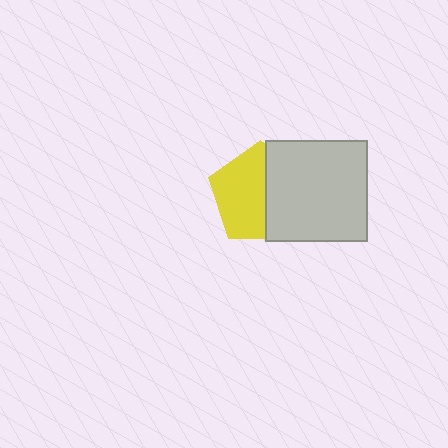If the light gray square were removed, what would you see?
You would see the complete yellow pentagon.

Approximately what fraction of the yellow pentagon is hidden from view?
Roughly 43% of the yellow pentagon is hidden behind the light gray square.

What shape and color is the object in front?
The object in front is a light gray square.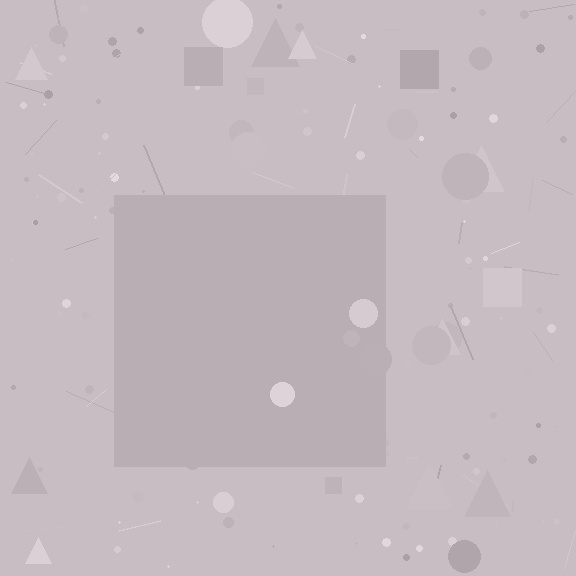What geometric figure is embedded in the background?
A square is embedded in the background.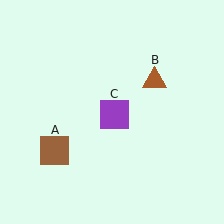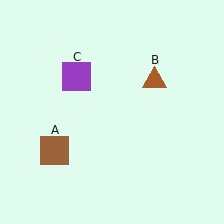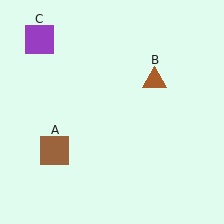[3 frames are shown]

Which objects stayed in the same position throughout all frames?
Brown square (object A) and brown triangle (object B) remained stationary.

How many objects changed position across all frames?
1 object changed position: purple square (object C).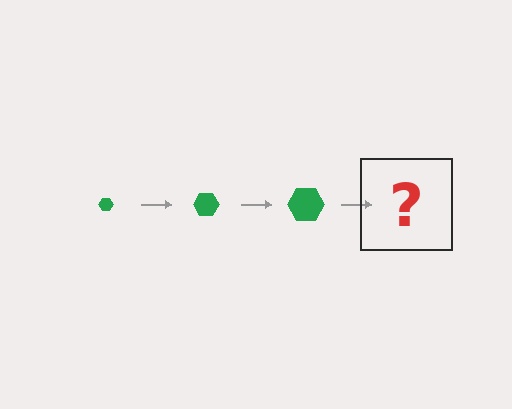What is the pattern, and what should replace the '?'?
The pattern is that the hexagon gets progressively larger each step. The '?' should be a green hexagon, larger than the previous one.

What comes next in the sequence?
The next element should be a green hexagon, larger than the previous one.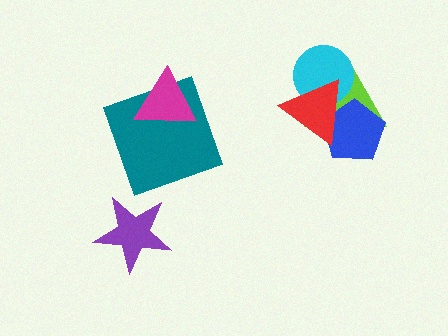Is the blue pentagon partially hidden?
Yes, it is partially covered by another shape.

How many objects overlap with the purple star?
0 objects overlap with the purple star.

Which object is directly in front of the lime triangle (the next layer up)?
The cyan circle is directly in front of the lime triangle.